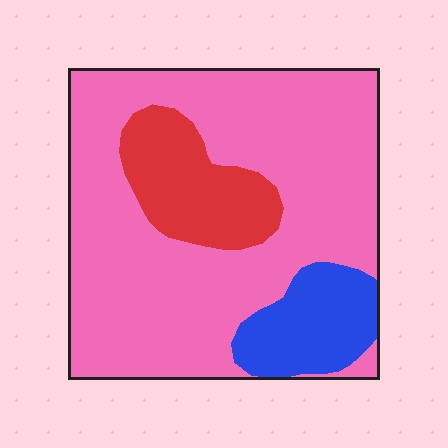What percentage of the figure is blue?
Blue takes up less than a sixth of the figure.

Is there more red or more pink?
Pink.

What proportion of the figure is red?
Red takes up about one sixth (1/6) of the figure.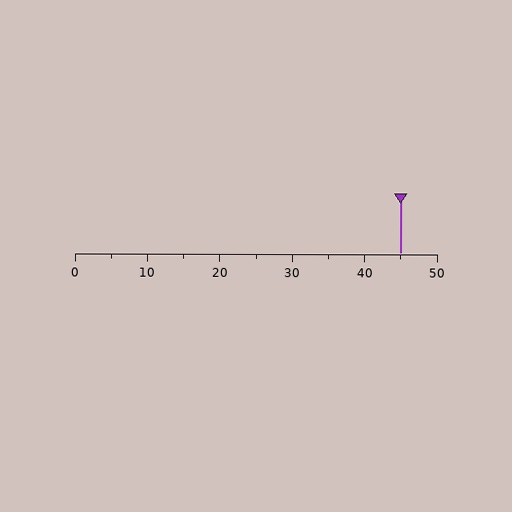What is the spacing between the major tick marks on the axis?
The major ticks are spaced 10 apart.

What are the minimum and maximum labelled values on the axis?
The axis runs from 0 to 50.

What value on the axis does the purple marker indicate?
The marker indicates approximately 45.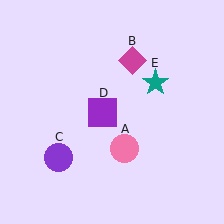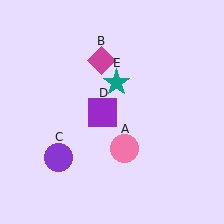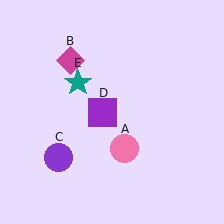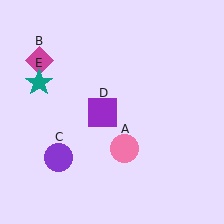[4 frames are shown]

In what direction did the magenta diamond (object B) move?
The magenta diamond (object B) moved left.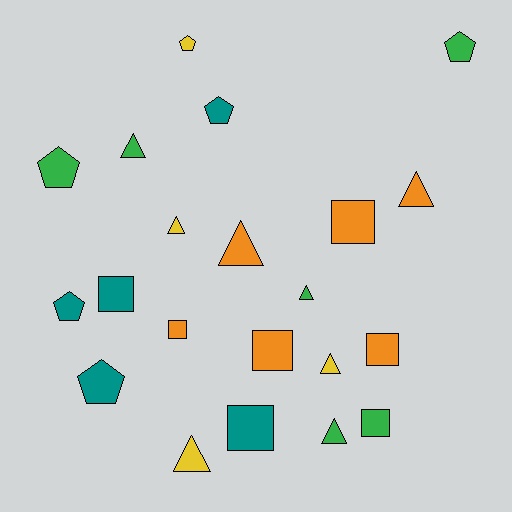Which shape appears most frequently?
Triangle, with 8 objects.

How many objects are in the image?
There are 21 objects.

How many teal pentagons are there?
There are 3 teal pentagons.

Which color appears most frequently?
Orange, with 6 objects.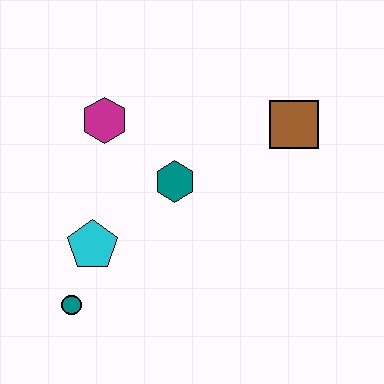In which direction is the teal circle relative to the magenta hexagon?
The teal circle is below the magenta hexagon.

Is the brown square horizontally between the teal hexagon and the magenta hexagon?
No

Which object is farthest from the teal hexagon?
The teal circle is farthest from the teal hexagon.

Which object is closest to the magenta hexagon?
The teal hexagon is closest to the magenta hexagon.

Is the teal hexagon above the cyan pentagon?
Yes